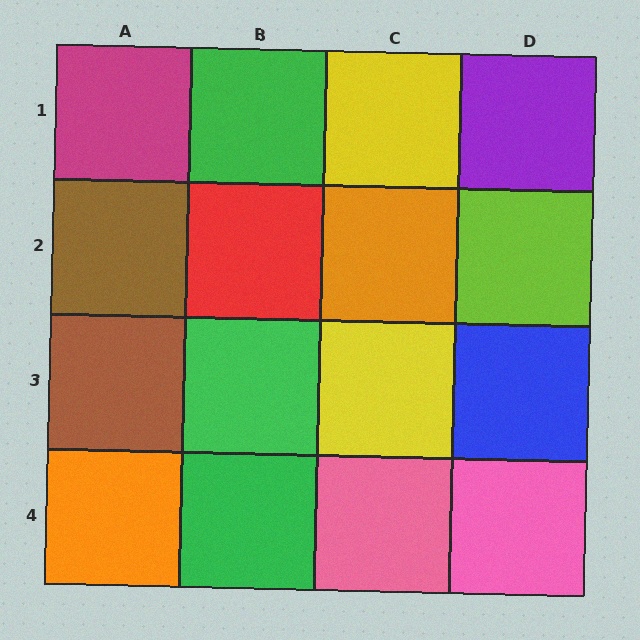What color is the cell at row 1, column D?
Purple.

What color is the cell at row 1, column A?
Magenta.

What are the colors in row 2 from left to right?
Brown, red, orange, lime.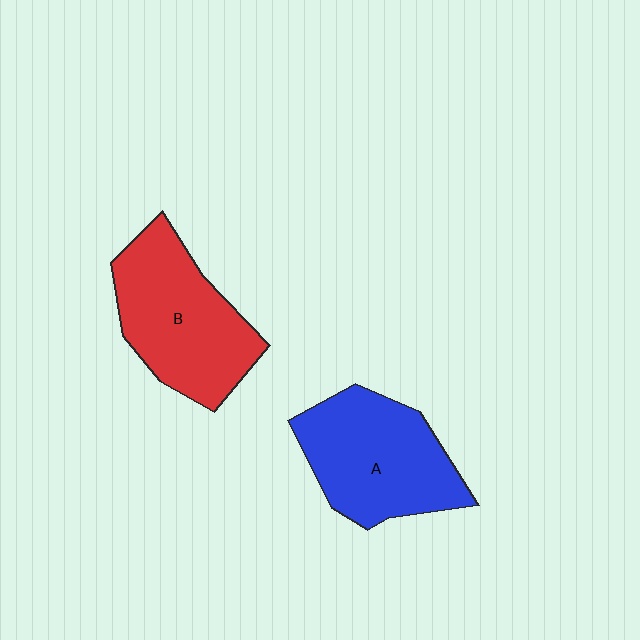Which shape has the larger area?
Shape B (red).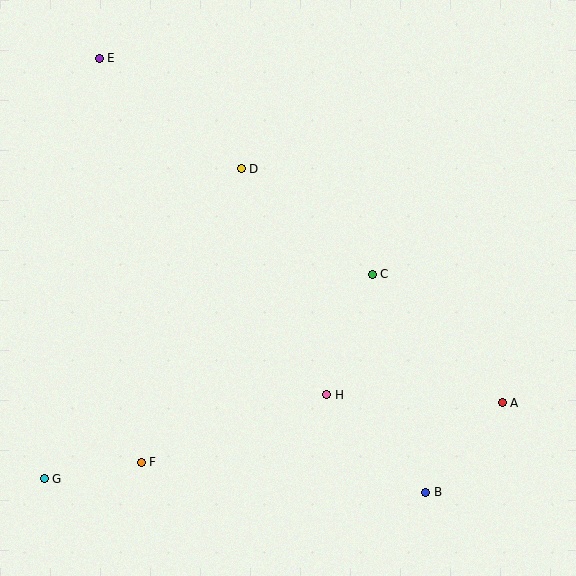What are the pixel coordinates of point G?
Point G is at (44, 479).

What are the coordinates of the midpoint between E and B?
The midpoint between E and B is at (262, 275).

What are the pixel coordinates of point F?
Point F is at (141, 462).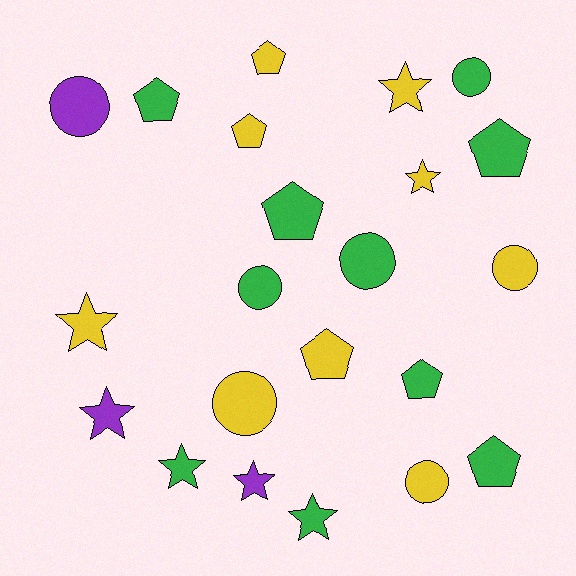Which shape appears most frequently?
Pentagon, with 8 objects.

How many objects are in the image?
There are 22 objects.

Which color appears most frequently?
Green, with 10 objects.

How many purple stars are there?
There are 2 purple stars.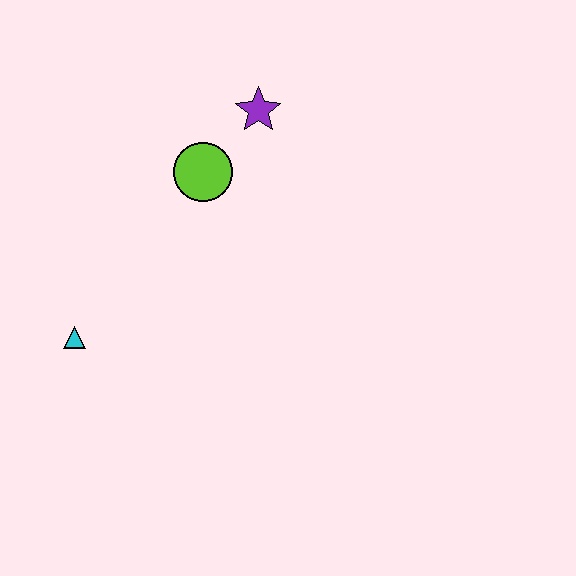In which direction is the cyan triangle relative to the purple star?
The cyan triangle is below the purple star.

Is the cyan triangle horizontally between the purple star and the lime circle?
No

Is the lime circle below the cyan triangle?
No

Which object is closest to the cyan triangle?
The lime circle is closest to the cyan triangle.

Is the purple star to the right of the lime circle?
Yes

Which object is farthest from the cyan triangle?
The purple star is farthest from the cyan triangle.